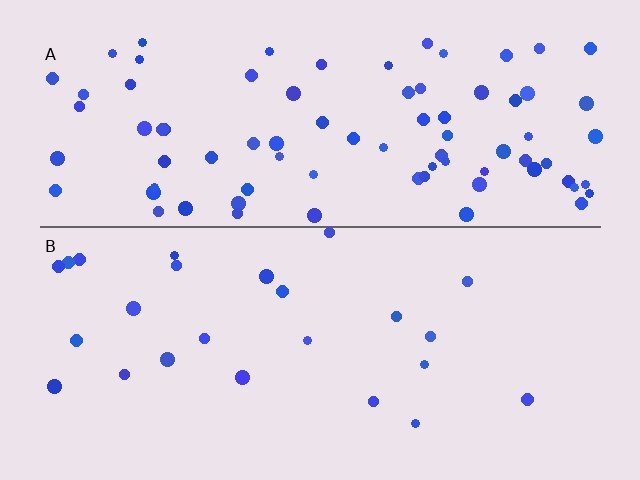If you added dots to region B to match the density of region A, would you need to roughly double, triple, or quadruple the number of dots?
Approximately triple.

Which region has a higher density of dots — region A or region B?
A (the top).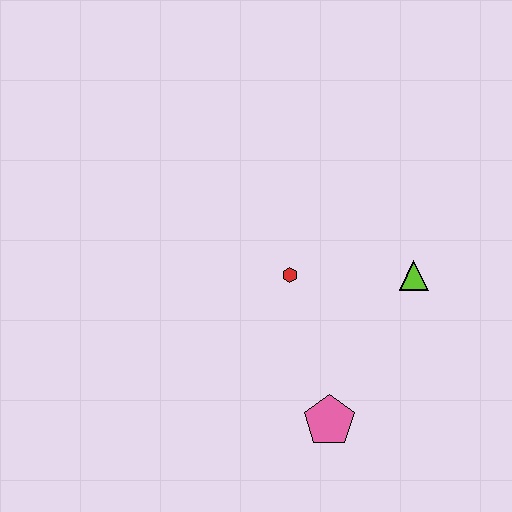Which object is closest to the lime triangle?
The red hexagon is closest to the lime triangle.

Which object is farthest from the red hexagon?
The pink pentagon is farthest from the red hexagon.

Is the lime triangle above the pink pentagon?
Yes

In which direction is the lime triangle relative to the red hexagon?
The lime triangle is to the right of the red hexagon.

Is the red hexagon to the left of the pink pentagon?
Yes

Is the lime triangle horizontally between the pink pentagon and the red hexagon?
No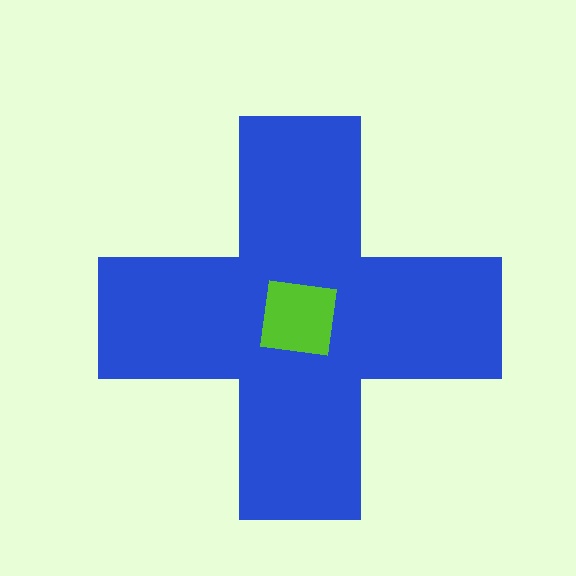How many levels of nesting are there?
2.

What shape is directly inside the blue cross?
The lime square.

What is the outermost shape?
The blue cross.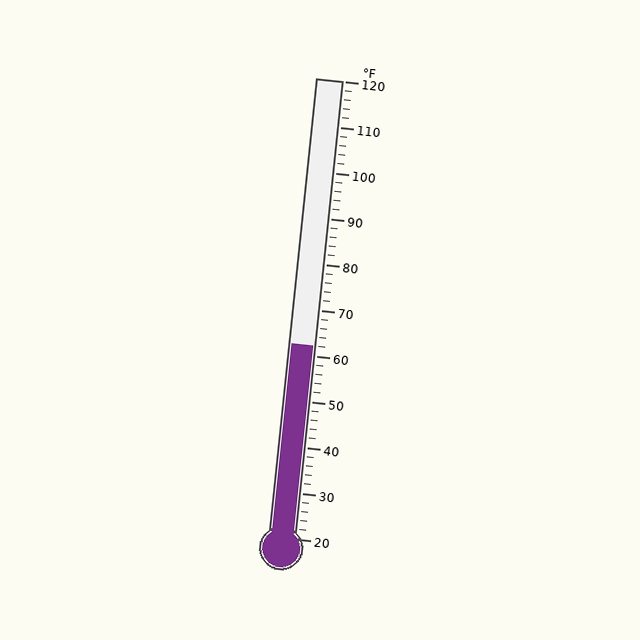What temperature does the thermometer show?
The thermometer shows approximately 62°F.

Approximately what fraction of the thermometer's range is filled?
The thermometer is filled to approximately 40% of its range.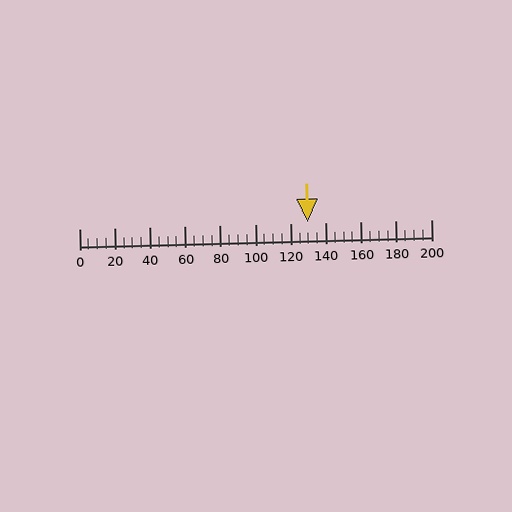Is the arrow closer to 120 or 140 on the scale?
The arrow is closer to 140.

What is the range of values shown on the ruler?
The ruler shows values from 0 to 200.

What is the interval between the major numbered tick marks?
The major tick marks are spaced 20 units apart.